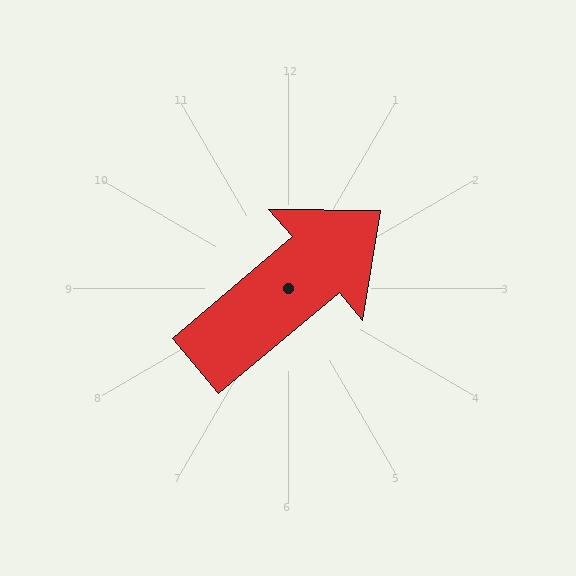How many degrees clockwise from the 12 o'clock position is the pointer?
Approximately 50 degrees.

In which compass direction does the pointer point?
Northeast.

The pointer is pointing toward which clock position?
Roughly 2 o'clock.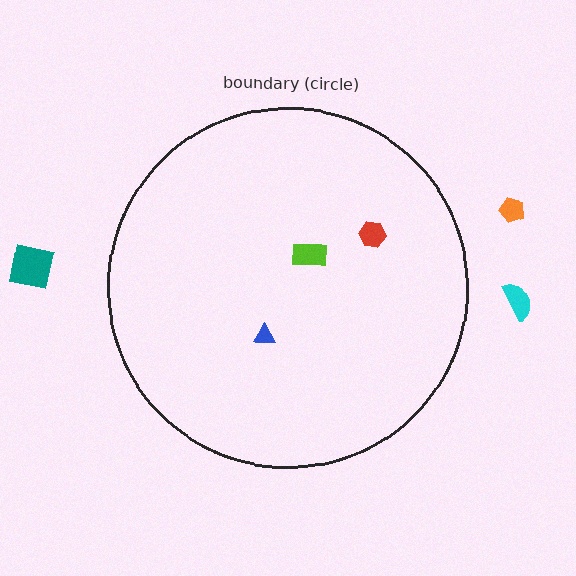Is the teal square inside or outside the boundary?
Outside.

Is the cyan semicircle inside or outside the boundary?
Outside.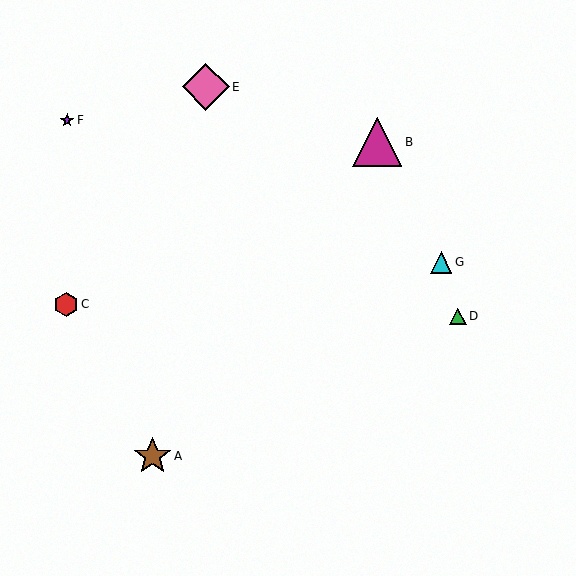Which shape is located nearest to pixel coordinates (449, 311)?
The green triangle (labeled D) at (458, 316) is nearest to that location.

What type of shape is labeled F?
Shape F is a purple star.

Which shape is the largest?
The magenta triangle (labeled B) is the largest.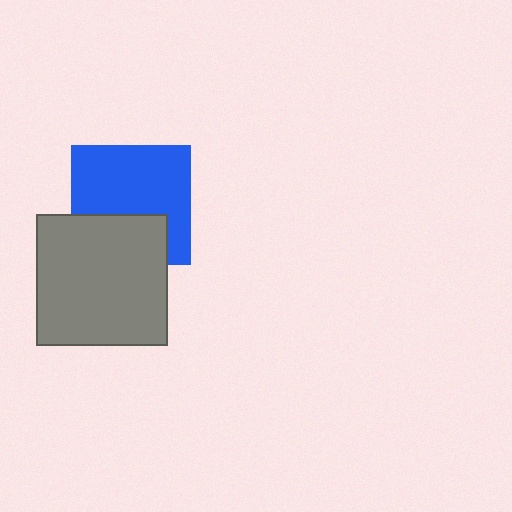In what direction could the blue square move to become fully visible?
The blue square could move up. That would shift it out from behind the gray square entirely.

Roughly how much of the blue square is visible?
Most of it is visible (roughly 65%).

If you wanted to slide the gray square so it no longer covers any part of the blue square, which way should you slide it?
Slide it down — that is the most direct way to separate the two shapes.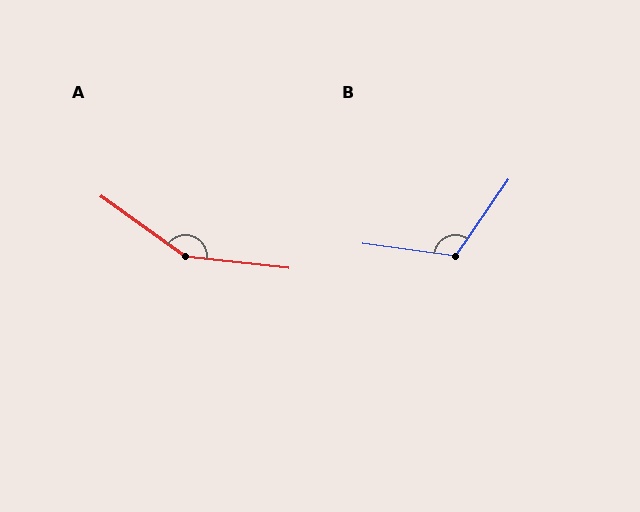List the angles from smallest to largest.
B (117°), A (151°).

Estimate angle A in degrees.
Approximately 151 degrees.